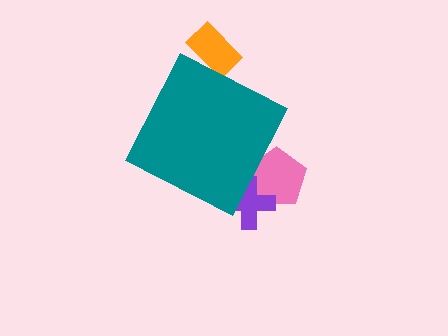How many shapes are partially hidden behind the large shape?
3 shapes are partially hidden.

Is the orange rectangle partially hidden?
Yes, the orange rectangle is partially hidden behind the teal diamond.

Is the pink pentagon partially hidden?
Yes, the pink pentagon is partially hidden behind the teal diamond.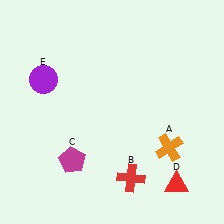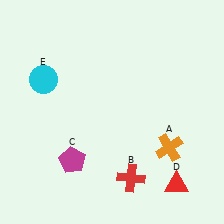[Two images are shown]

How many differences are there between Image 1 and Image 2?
There is 1 difference between the two images.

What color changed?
The circle (E) changed from purple in Image 1 to cyan in Image 2.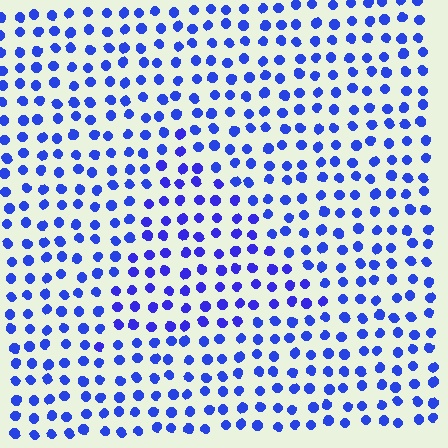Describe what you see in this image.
The image is filled with small blue elements in a uniform arrangement. A triangle-shaped region is visible where the elements are tinted to a slightly different hue, forming a subtle color boundary.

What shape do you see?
I see a triangle.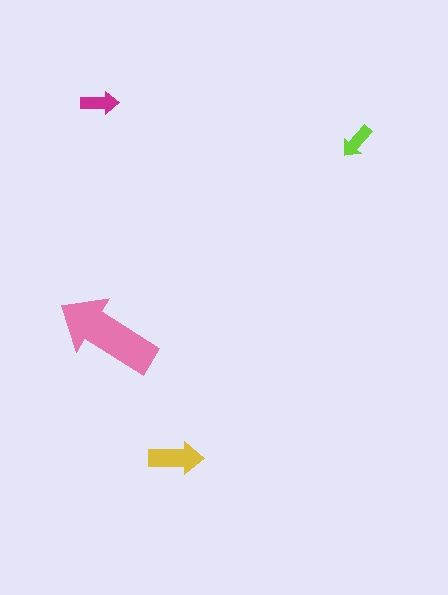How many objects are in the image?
There are 4 objects in the image.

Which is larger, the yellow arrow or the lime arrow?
The yellow one.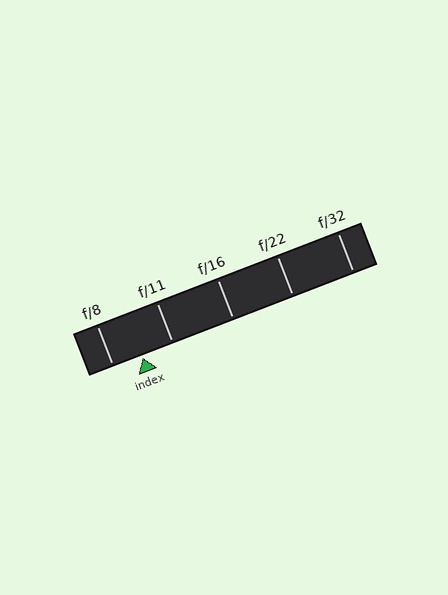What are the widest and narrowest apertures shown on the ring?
The widest aperture shown is f/8 and the narrowest is f/32.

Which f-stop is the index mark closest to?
The index mark is closest to f/8.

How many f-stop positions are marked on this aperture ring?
There are 5 f-stop positions marked.